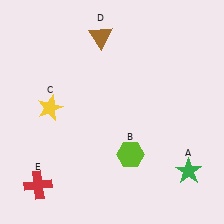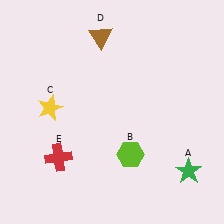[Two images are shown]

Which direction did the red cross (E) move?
The red cross (E) moved up.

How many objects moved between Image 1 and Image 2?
1 object moved between the two images.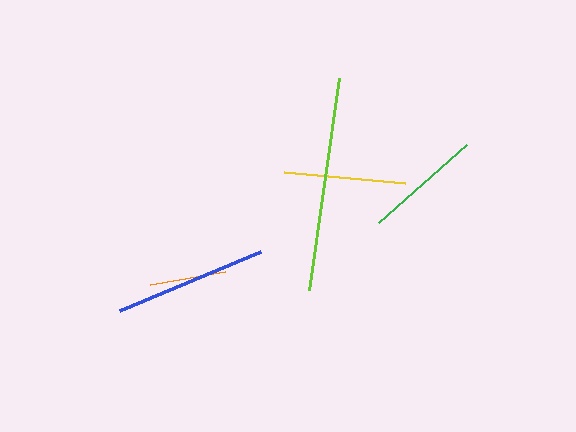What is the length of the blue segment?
The blue segment is approximately 152 pixels long.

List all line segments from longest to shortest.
From longest to shortest: lime, blue, yellow, green, orange.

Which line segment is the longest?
The lime line is the longest at approximately 214 pixels.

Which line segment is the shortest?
The orange line is the shortest at approximately 76 pixels.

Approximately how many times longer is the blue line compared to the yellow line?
The blue line is approximately 1.3 times the length of the yellow line.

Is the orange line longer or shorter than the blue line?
The blue line is longer than the orange line.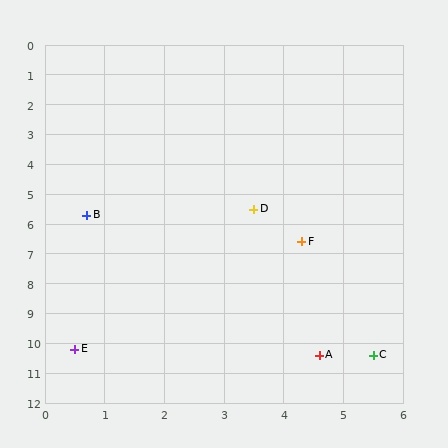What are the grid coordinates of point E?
Point E is at approximately (0.5, 10.2).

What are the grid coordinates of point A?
Point A is at approximately (4.6, 10.4).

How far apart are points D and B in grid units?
Points D and B are about 2.8 grid units apart.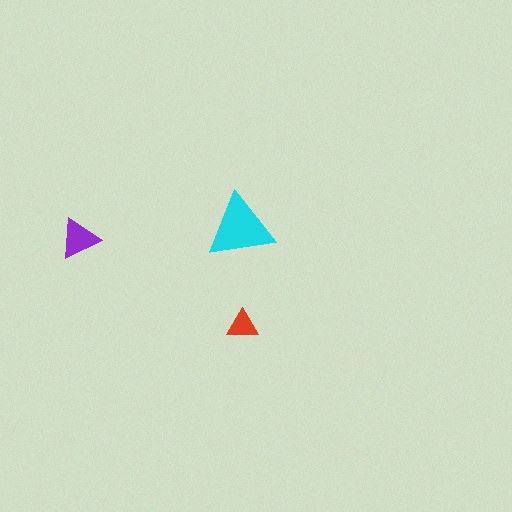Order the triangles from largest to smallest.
the cyan one, the purple one, the red one.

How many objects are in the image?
There are 3 objects in the image.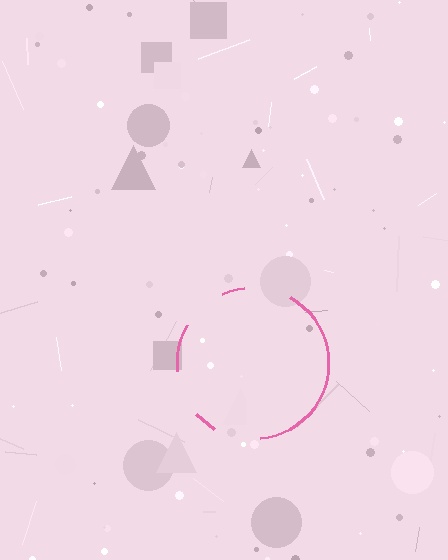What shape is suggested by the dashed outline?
The dashed outline suggests a circle.